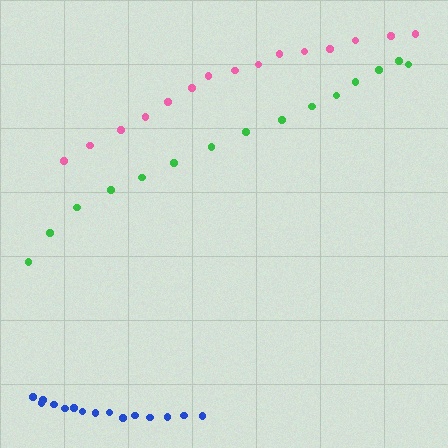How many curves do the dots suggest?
There are 3 distinct paths.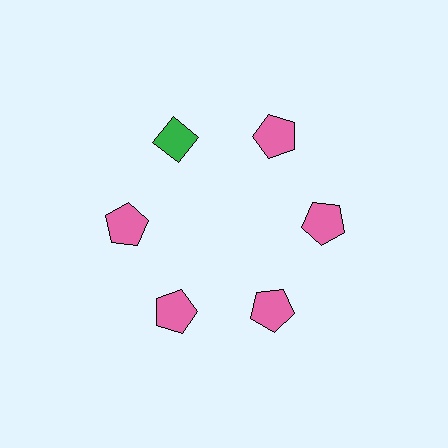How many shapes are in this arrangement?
There are 6 shapes arranged in a ring pattern.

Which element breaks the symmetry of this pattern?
The green diamond at roughly the 11 o'clock position breaks the symmetry. All other shapes are pink pentagons.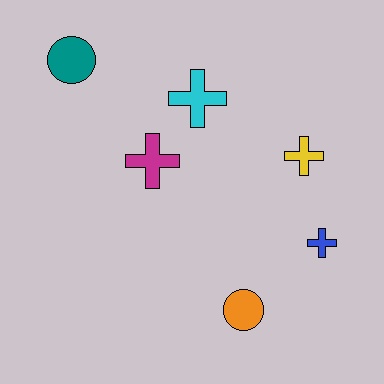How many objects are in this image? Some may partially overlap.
There are 6 objects.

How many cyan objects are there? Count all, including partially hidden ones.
There is 1 cyan object.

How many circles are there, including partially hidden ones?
There are 2 circles.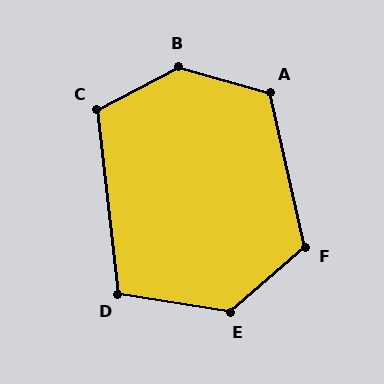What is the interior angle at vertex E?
Approximately 130 degrees (obtuse).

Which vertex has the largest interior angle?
B, at approximately 136 degrees.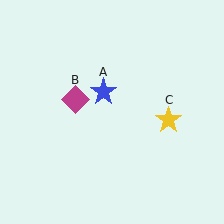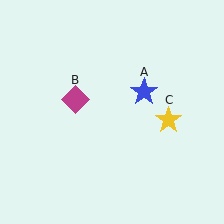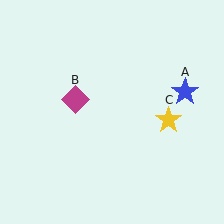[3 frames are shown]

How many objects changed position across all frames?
1 object changed position: blue star (object A).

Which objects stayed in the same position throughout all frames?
Magenta diamond (object B) and yellow star (object C) remained stationary.